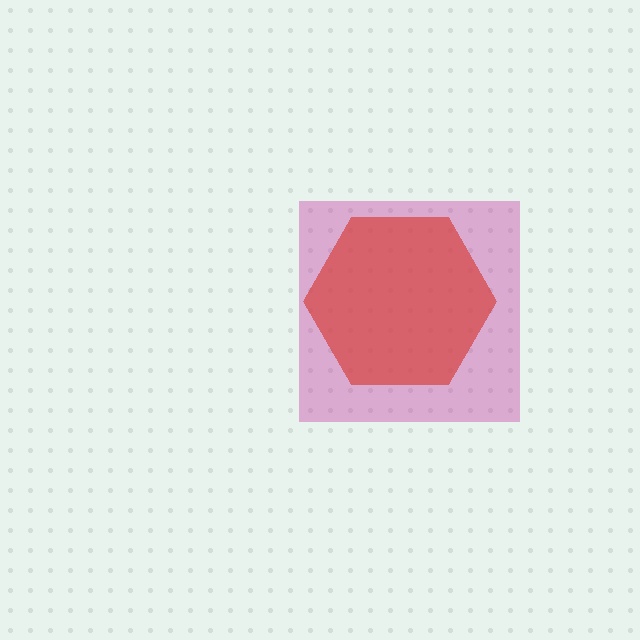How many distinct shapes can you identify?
There are 2 distinct shapes: a magenta square, a red hexagon.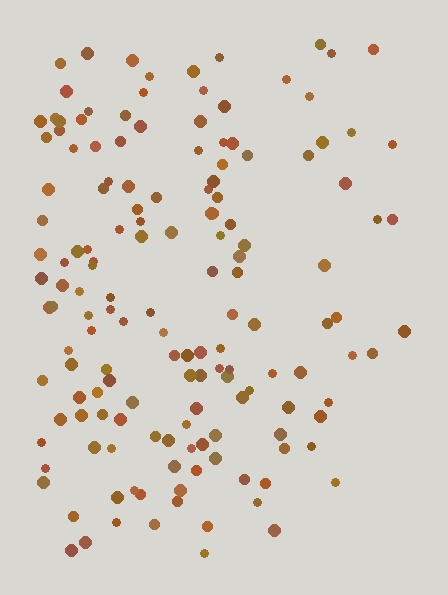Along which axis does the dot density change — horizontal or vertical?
Horizontal.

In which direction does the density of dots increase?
From right to left, with the left side densest.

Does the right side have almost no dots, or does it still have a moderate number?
Still a moderate number, just noticeably fewer than the left.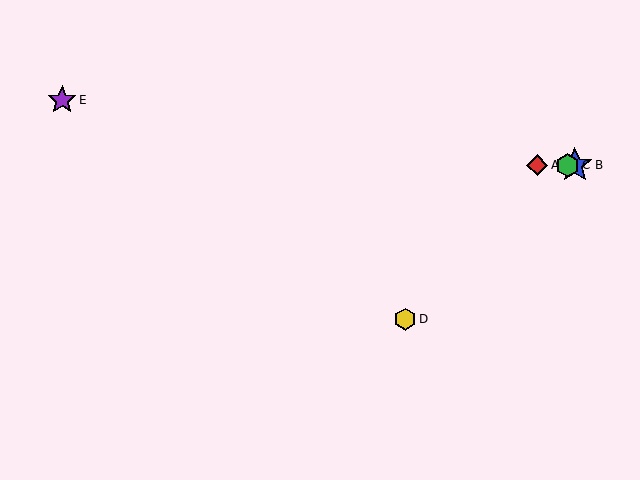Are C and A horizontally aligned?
Yes, both are at y≈165.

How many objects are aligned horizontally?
3 objects (A, B, C) are aligned horizontally.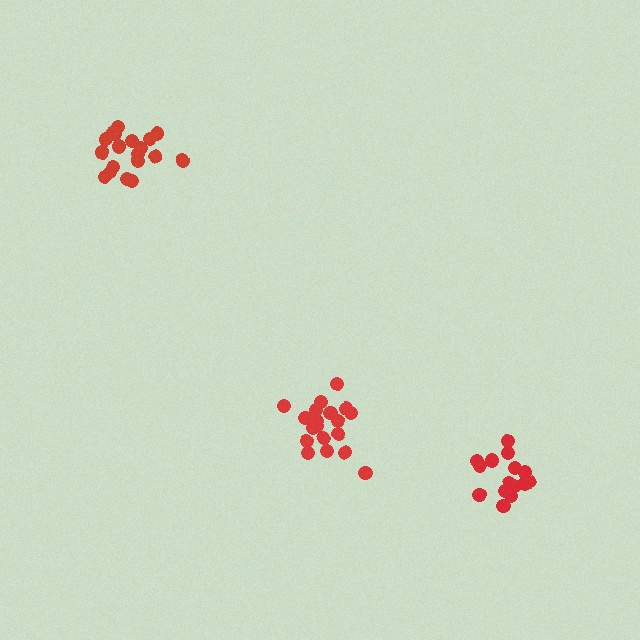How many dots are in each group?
Group 1: 19 dots, Group 2: 19 dots, Group 3: 15 dots (53 total).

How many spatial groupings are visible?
There are 3 spatial groupings.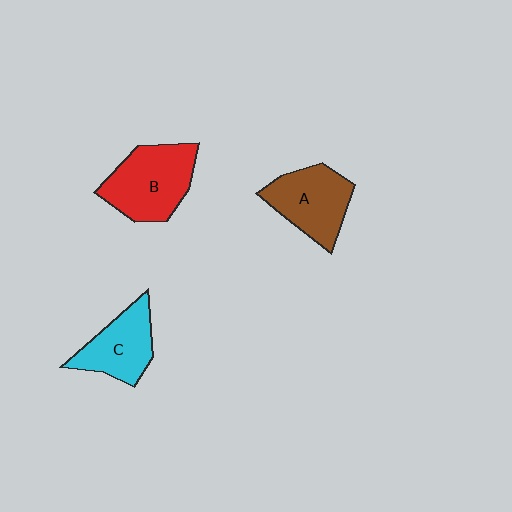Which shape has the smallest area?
Shape C (cyan).